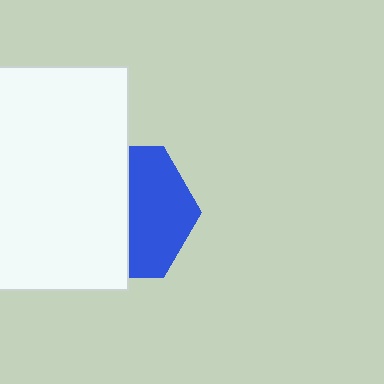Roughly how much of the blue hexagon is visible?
About half of it is visible (roughly 47%).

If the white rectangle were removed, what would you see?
You would see the complete blue hexagon.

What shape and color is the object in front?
The object in front is a white rectangle.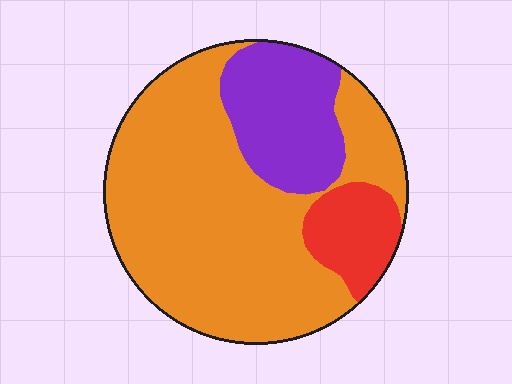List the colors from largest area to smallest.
From largest to smallest: orange, purple, red.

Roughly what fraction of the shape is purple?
Purple covers around 20% of the shape.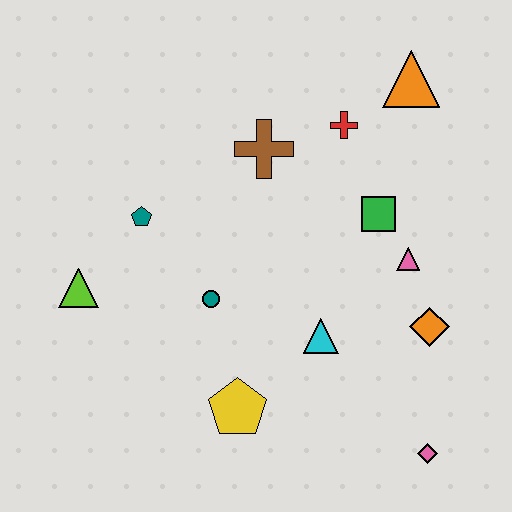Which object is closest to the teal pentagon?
The lime triangle is closest to the teal pentagon.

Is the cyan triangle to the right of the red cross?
No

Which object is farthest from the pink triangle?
The lime triangle is farthest from the pink triangle.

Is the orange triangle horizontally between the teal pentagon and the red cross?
No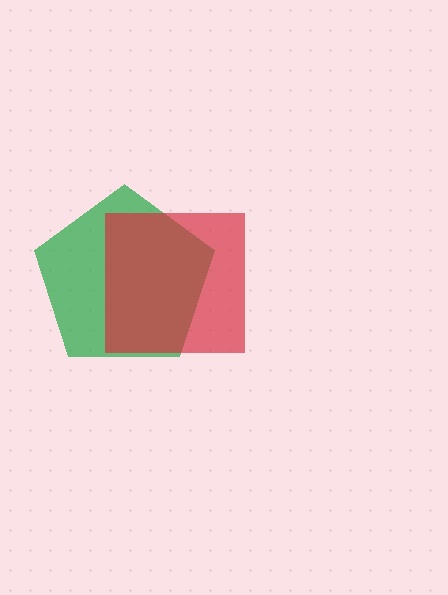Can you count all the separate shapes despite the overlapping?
Yes, there are 2 separate shapes.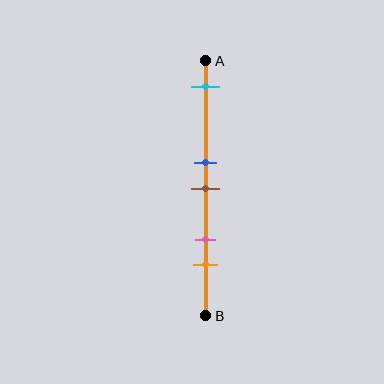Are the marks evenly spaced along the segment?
No, the marks are not evenly spaced.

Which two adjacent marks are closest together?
The blue and brown marks are the closest adjacent pair.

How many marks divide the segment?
There are 5 marks dividing the segment.